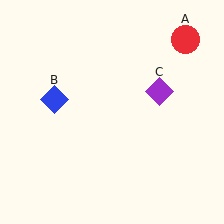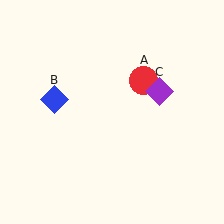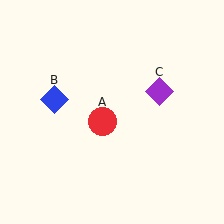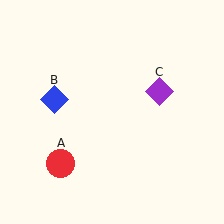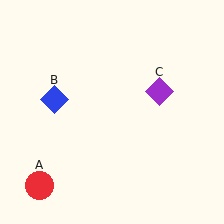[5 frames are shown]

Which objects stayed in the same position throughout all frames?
Blue diamond (object B) and purple diamond (object C) remained stationary.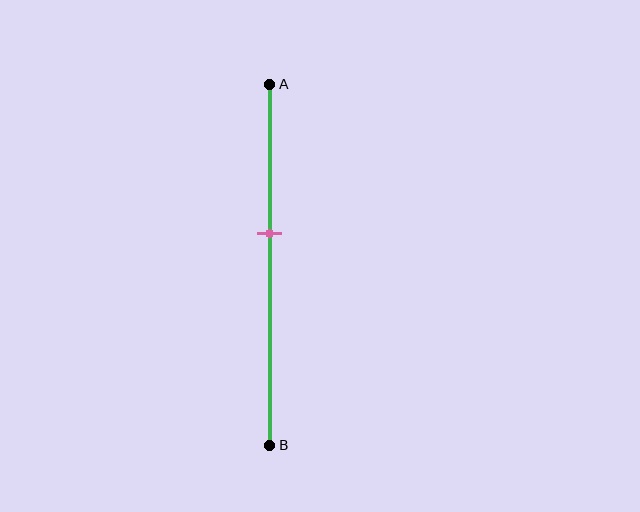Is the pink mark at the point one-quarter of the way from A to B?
No, the mark is at about 40% from A, not at the 25% one-quarter point.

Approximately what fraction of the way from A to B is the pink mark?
The pink mark is approximately 40% of the way from A to B.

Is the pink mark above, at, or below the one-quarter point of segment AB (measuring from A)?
The pink mark is below the one-quarter point of segment AB.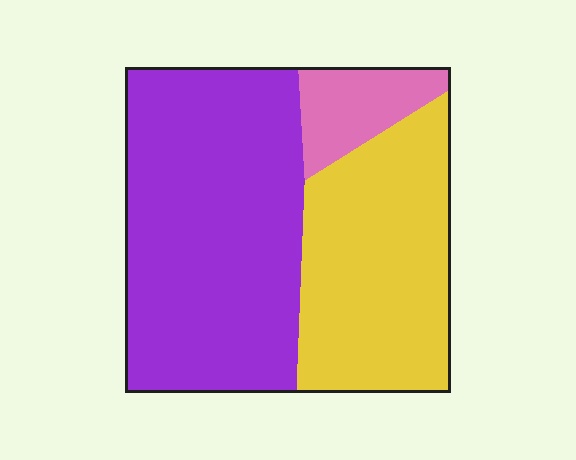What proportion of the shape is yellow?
Yellow covers roughly 35% of the shape.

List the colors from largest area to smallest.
From largest to smallest: purple, yellow, pink.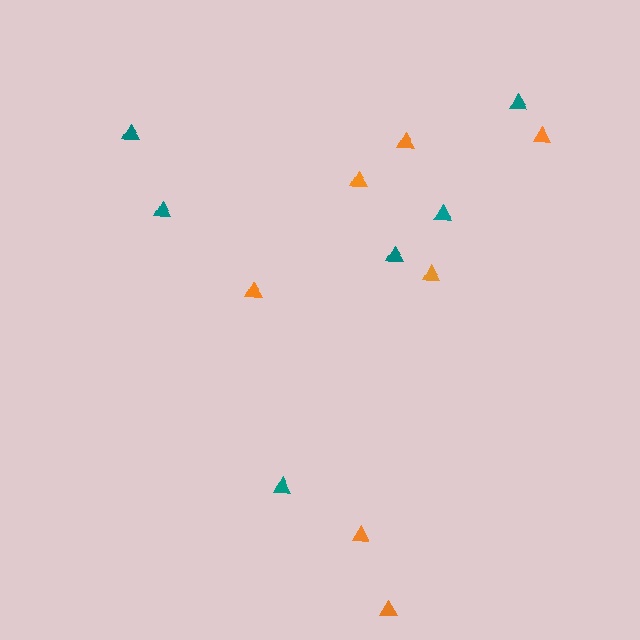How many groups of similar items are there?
There are 2 groups: one group of teal triangles (6) and one group of orange triangles (7).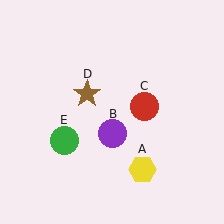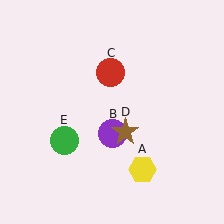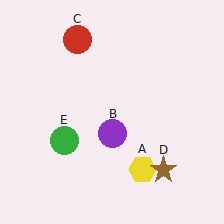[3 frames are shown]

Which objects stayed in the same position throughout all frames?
Yellow hexagon (object A) and purple circle (object B) and green circle (object E) remained stationary.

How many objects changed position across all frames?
2 objects changed position: red circle (object C), brown star (object D).